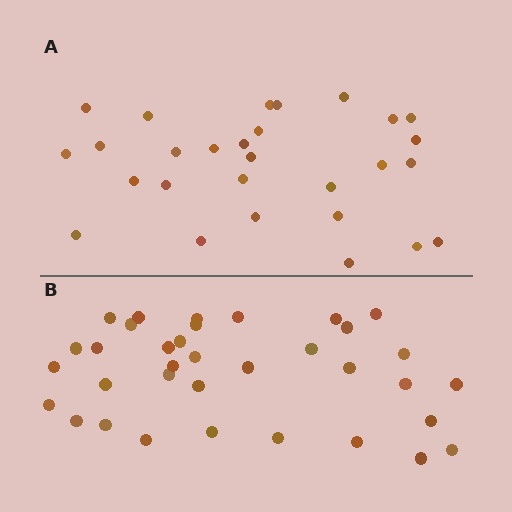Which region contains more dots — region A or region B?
Region B (the bottom region) has more dots.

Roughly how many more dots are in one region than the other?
Region B has roughly 8 or so more dots than region A.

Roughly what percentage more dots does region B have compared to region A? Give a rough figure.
About 25% more.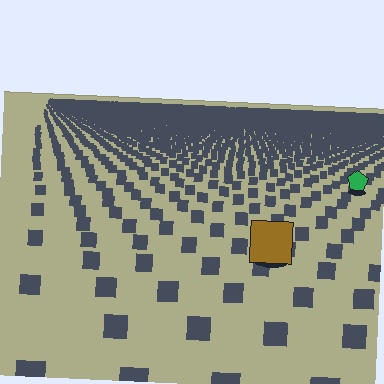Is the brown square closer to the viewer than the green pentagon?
Yes. The brown square is closer — you can tell from the texture gradient: the ground texture is coarser near it.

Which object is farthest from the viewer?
The green pentagon is farthest from the viewer. It appears smaller and the ground texture around it is denser.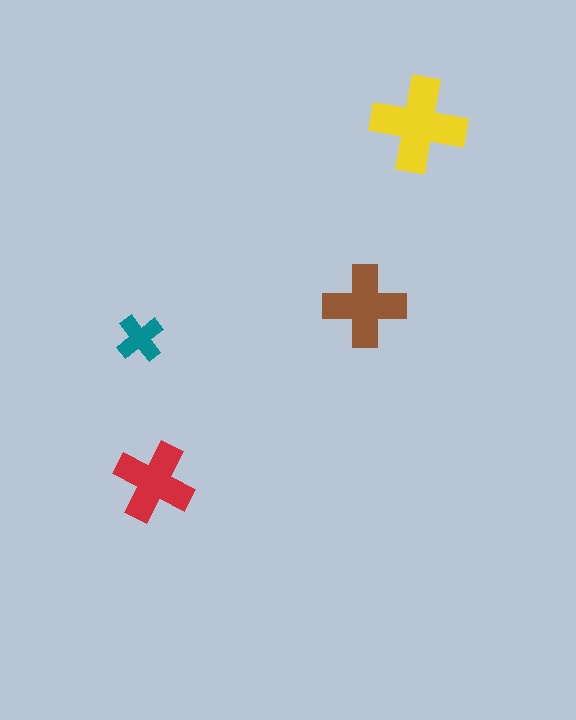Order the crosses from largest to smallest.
the yellow one, the brown one, the red one, the teal one.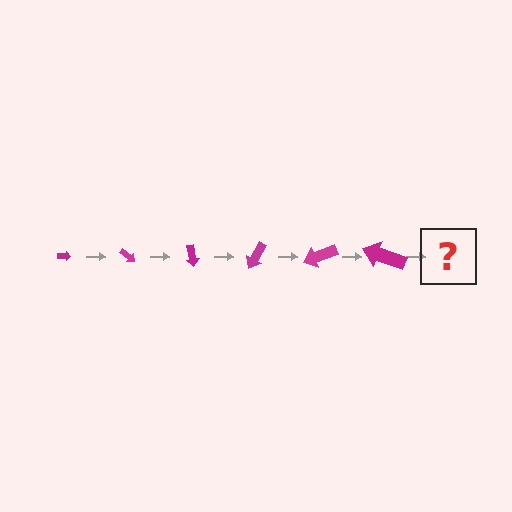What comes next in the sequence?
The next element should be an arrow, larger than the previous one and rotated 240 degrees from the start.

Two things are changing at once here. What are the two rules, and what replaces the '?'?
The two rules are that the arrow grows larger each step and it rotates 40 degrees each step. The '?' should be an arrow, larger than the previous one and rotated 240 degrees from the start.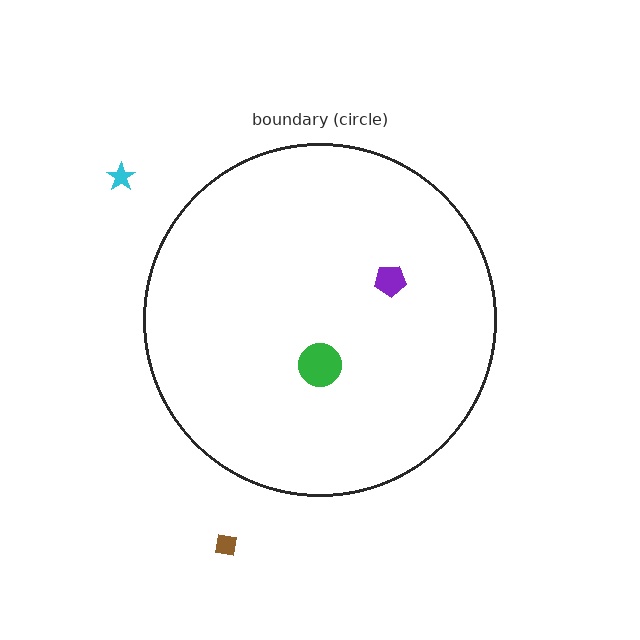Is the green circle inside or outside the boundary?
Inside.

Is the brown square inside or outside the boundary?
Outside.